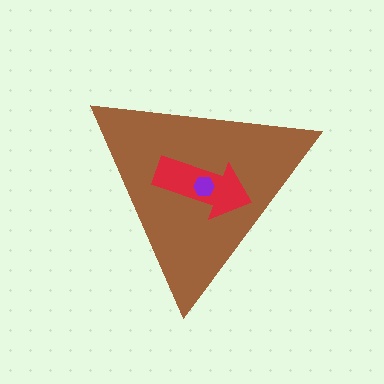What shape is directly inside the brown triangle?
The red arrow.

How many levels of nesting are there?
3.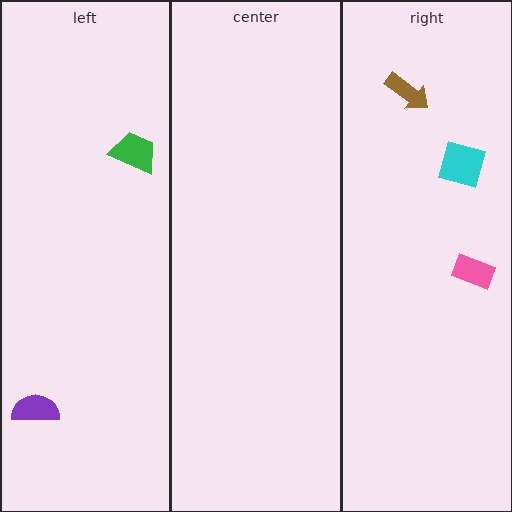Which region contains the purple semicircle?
The left region.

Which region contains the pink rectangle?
The right region.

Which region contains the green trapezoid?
The left region.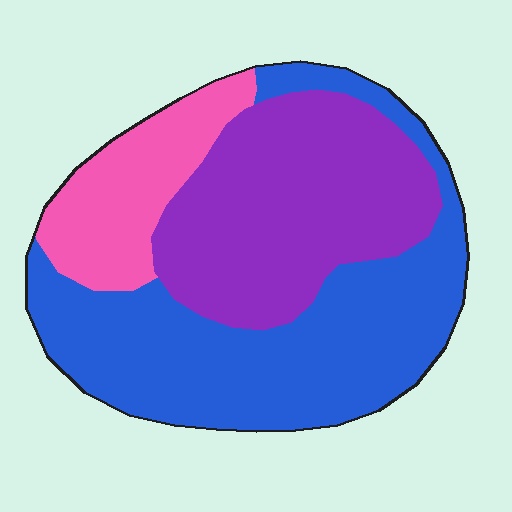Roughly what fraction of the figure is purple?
Purple takes up about three eighths (3/8) of the figure.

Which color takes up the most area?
Blue, at roughly 45%.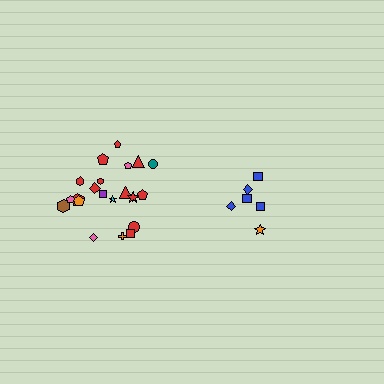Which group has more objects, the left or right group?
The left group.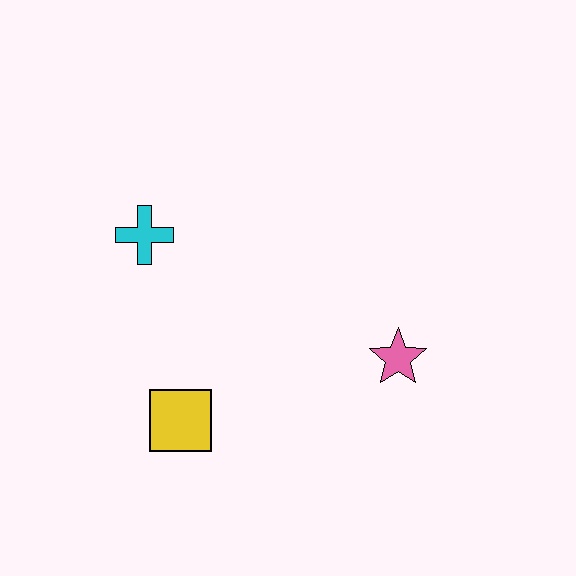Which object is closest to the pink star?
The yellow square is closest to the pink star.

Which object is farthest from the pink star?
The cyan cross is farthest from the pink star.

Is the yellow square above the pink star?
No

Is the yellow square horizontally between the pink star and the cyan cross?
Yes